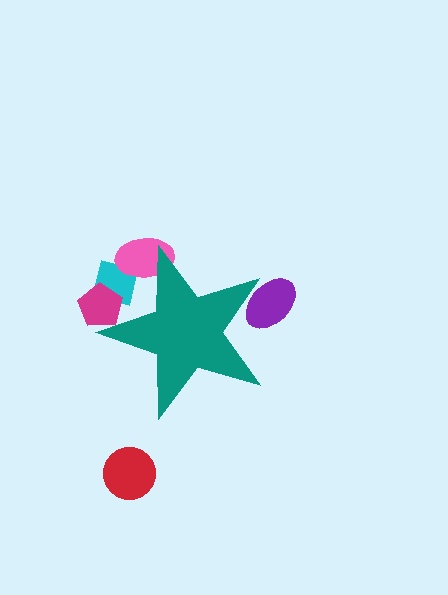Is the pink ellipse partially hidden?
Yes, the pink ellipse is partially hidden behind the teal star.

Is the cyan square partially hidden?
Yes, the cyan square is partially hidden behind the teal star.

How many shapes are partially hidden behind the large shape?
4 shapes are partially hidden.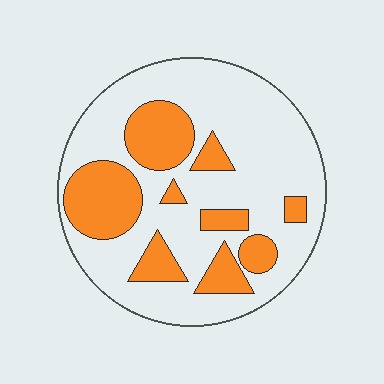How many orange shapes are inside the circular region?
9.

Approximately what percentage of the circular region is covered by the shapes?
Approximately 30%.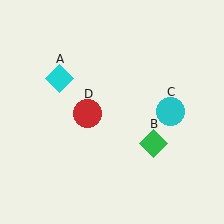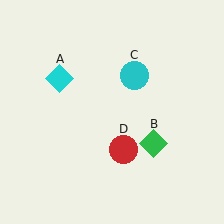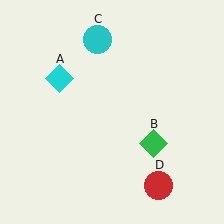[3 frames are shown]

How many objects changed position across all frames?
2 objects changed position: cyan circle (object C), red circle (object D).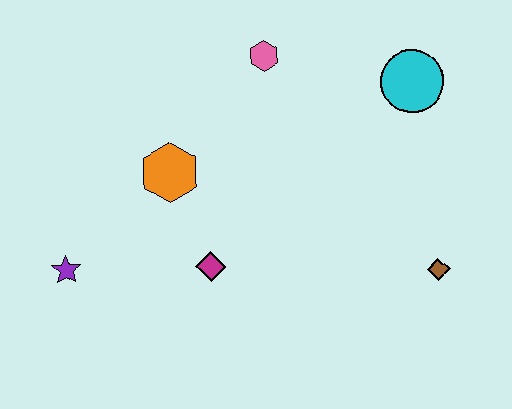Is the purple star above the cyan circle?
No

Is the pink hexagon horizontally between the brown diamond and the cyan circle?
No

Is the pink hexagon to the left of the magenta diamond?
No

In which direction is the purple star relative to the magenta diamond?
The purple star is to the left of the magenta diamond.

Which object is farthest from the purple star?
The cyan circle is farthest from the purple star.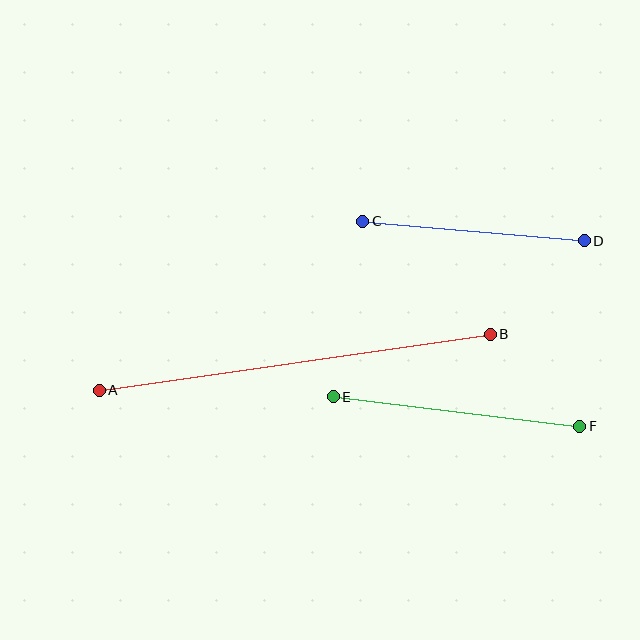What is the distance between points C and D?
The distance is approximately 223 pixels.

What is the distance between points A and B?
The distance is approximately 395 pixels.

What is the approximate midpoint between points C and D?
The midpoint is at approximately (473, 231) pixels.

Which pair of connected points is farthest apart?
Points A and B are farthest apart.